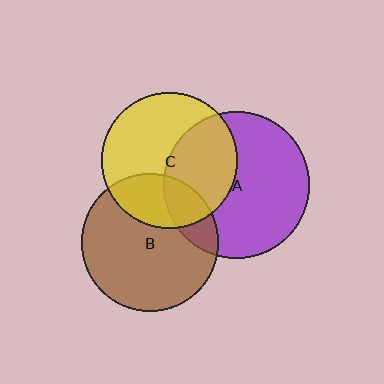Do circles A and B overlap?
Yes.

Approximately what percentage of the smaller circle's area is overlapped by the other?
Approximately 15%.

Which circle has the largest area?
Circle A (purple).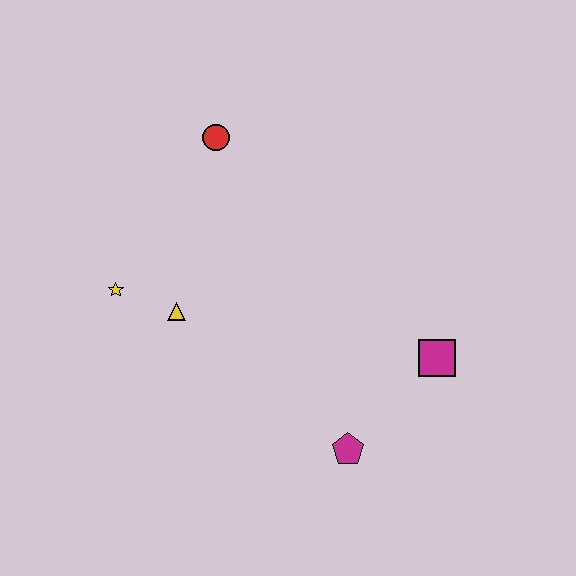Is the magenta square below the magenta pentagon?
No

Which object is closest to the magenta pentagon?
The magenta square is closest to the magenta pentagon.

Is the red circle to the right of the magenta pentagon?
No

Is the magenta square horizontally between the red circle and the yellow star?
No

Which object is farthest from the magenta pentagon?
The red circle is farthest from the magenta pentagon.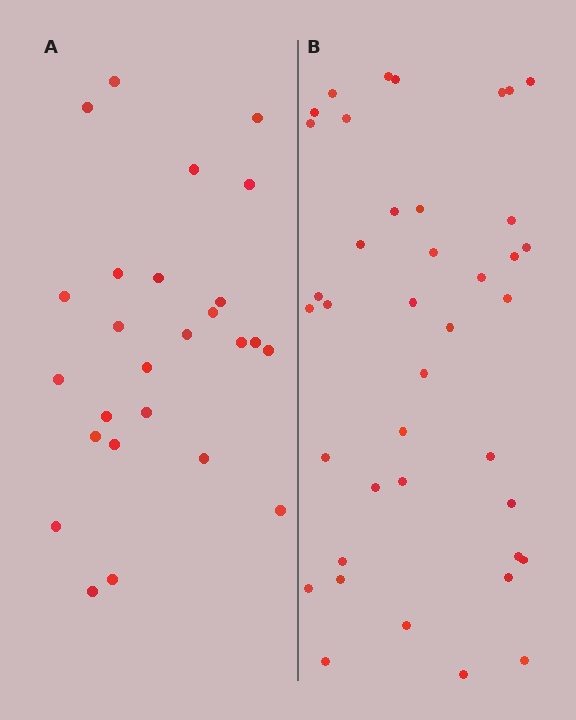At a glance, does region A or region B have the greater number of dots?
Region B (the right region) has more dots.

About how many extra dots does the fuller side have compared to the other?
Region B has approximately 15 more dots than region A.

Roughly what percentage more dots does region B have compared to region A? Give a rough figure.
About 55% more.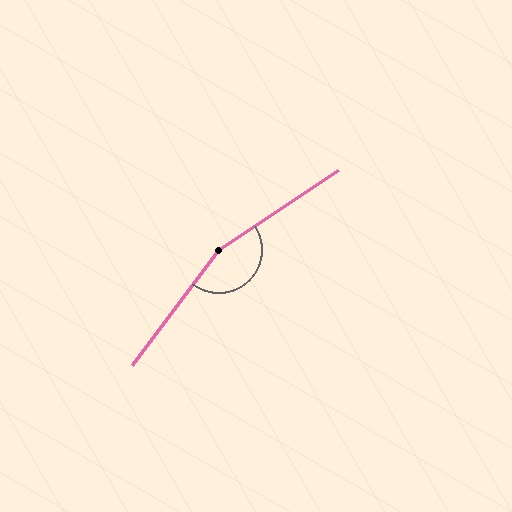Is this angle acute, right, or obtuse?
It is obtuse.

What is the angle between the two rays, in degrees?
Approximately 161 degrees.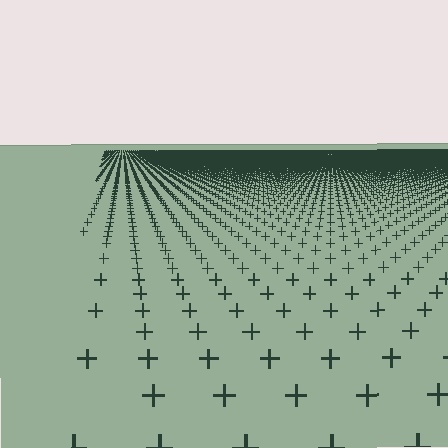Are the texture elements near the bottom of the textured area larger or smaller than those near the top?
Larger. Near the bottom, elements are closer to the viewer and appear at a bigger on-screen size.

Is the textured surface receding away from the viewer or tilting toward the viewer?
The surface is receding away from the viewer. Texture elements get smaller and denser toward the top.